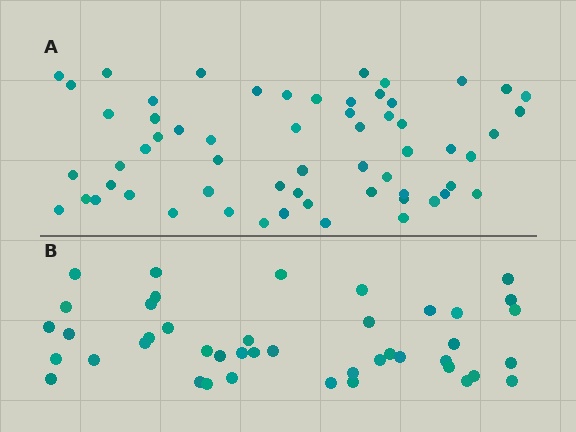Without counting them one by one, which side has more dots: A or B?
Region A (the top region) has more dots.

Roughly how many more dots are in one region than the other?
Region A has approximately 15 more dots than region B.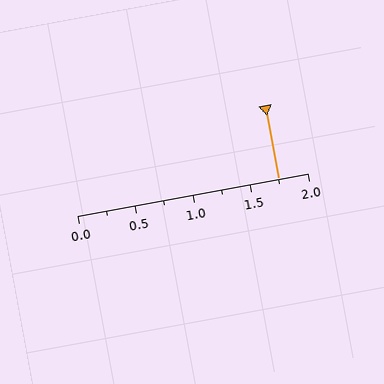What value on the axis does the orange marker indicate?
The marker indicates approximately 1.75.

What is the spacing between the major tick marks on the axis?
The major ticks are spaced 0.5 apart.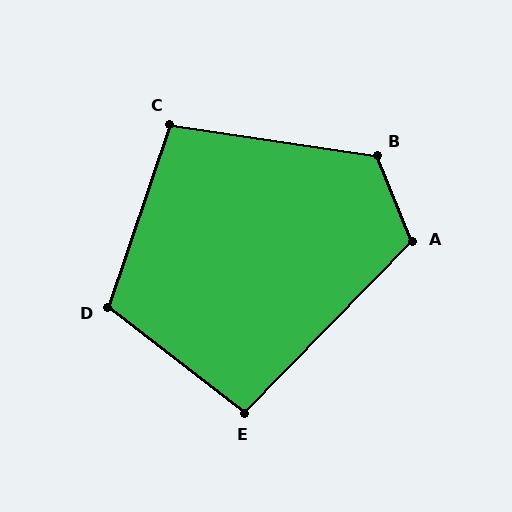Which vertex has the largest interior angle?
B, at approximately 121 degrees.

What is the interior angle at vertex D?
Approximately 109 degrees (obtuse).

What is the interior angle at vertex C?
Approximately 100 degrees (obtuse).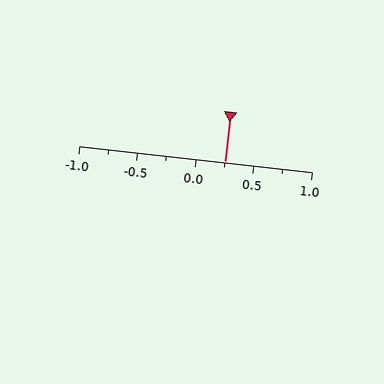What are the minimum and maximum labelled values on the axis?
The axis runs from -1.0 to 1.0.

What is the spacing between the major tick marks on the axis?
The major ticks are spaced 0.5 apart.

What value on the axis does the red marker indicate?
The marker indicates approximately 0.25.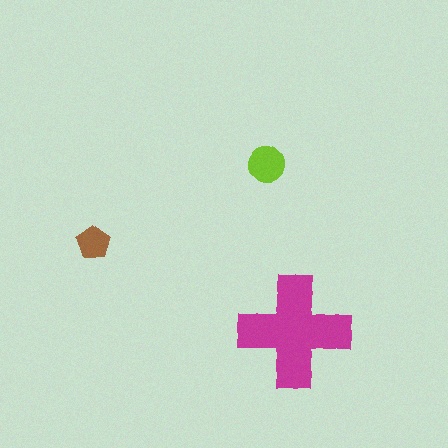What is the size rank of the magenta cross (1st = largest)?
1st.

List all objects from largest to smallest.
The magenta cross, the lime circle, the brown pentagon.